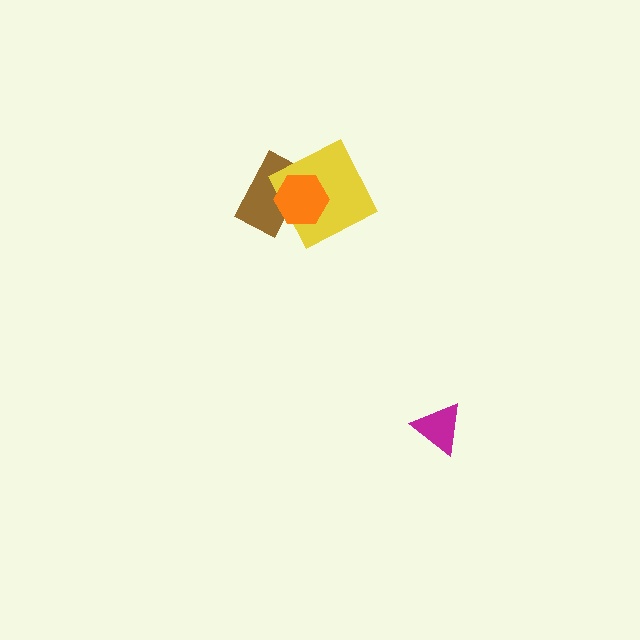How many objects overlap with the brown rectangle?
2 objects overlap with the brown rectangle.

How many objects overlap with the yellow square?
2 objects overlap with the yellow square.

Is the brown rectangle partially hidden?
Yes, it is partially covered by another shape.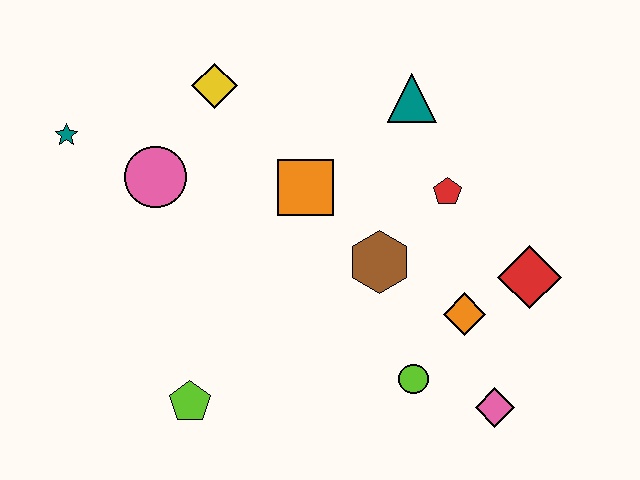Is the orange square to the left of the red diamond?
Yes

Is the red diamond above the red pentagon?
No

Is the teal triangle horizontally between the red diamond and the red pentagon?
No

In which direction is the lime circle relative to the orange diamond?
The lime circle is below the orange diamond.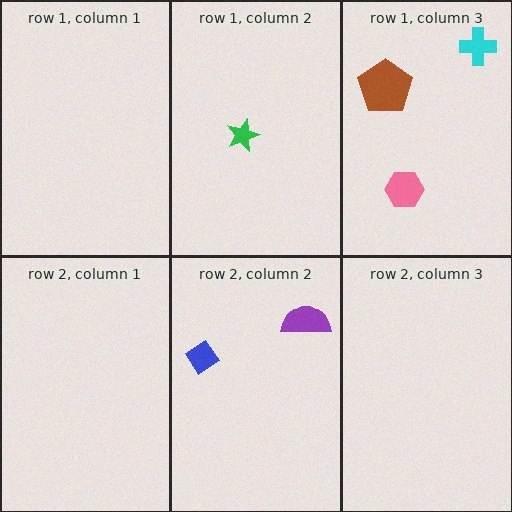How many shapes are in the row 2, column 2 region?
2.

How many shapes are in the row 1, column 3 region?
3.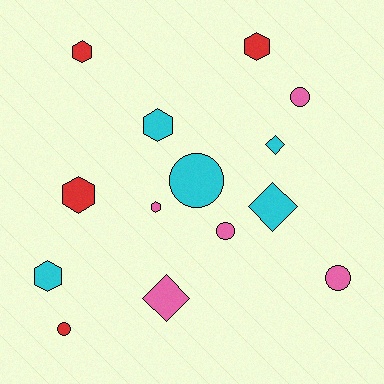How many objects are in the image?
There are 14 objects.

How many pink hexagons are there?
There is 1 pink hexagon.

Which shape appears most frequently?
Hexagon, with 6 objects.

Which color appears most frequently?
Cyan, with 5 objects.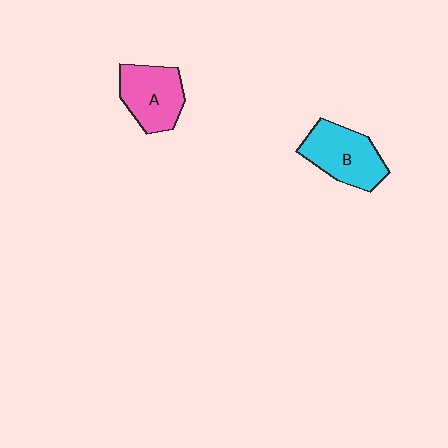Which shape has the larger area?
Shape B (cyan).